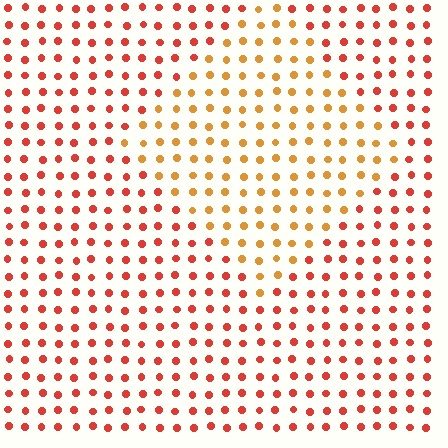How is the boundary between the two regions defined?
The boundary is defined purely by a slight shift in hue (about 33 degrees). Spacing, size, and orientation are identical on both sides.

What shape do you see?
I see a diamond.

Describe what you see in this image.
The image is filled with small red elements in a uniform arrangement. A diamond-shaped region is visible where the elements are tinted to a slightly different hue, forming a subtle color boundary.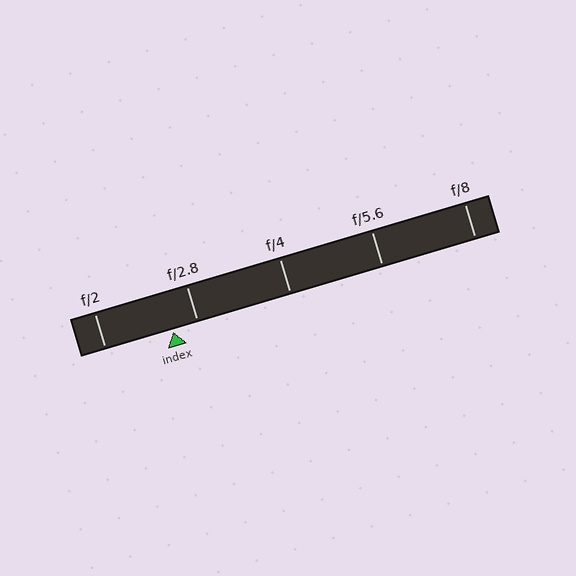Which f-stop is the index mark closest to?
The index mark is closest to f/2.8.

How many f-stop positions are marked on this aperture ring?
There are 5 f-stop positions marked.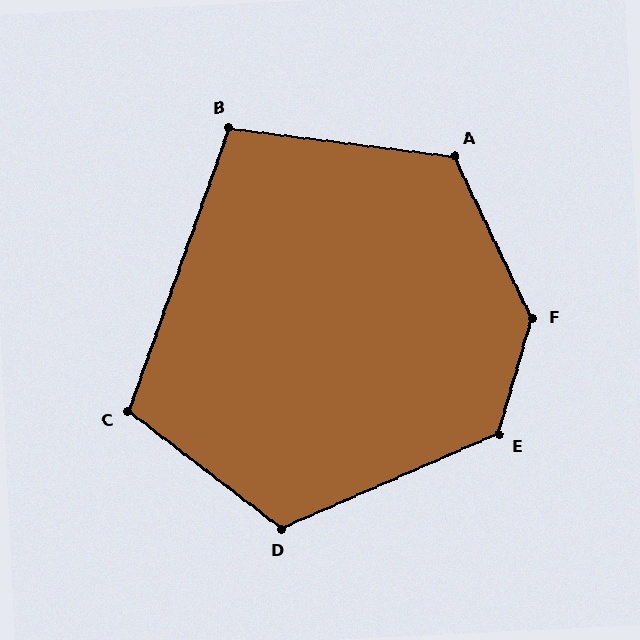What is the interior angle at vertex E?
Approximately 129 degrees (obtuse).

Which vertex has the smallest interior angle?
B, at approximately 103 degrees.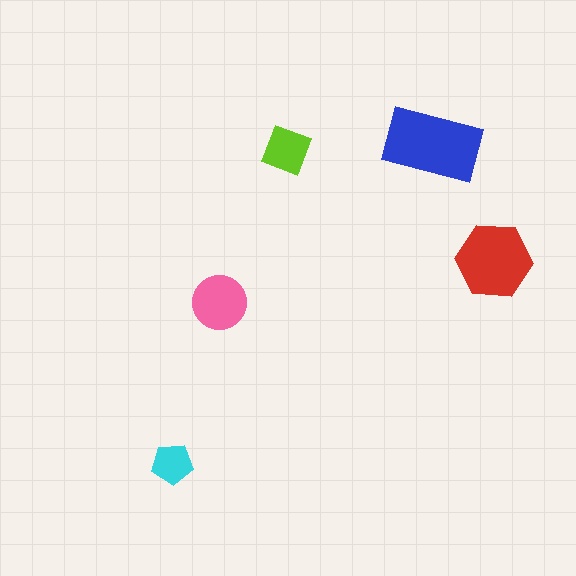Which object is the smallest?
The cyan pentagon.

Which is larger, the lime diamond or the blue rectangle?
The blue rectangle.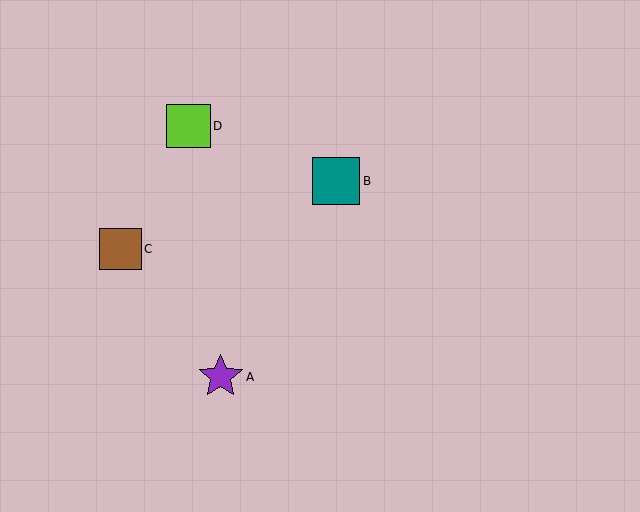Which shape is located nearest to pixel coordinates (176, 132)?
The lime square (labeled D) at (189, 126) is nearest to that location.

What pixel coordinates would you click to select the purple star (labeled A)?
Click at (221, 377) to select the purple star A.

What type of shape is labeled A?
Shape A is a purple star.